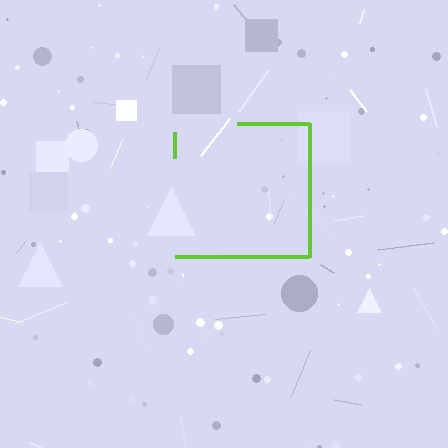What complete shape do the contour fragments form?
The contour fragments form a square.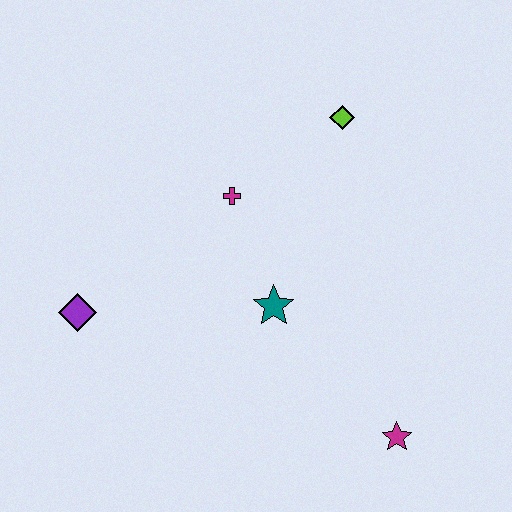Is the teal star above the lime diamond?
No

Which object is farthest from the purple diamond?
The magenta star is farthest from the purple diamond.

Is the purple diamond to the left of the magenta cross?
Yes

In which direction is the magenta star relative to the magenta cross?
The magenta star is below the magenta cross.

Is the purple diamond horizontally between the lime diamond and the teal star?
No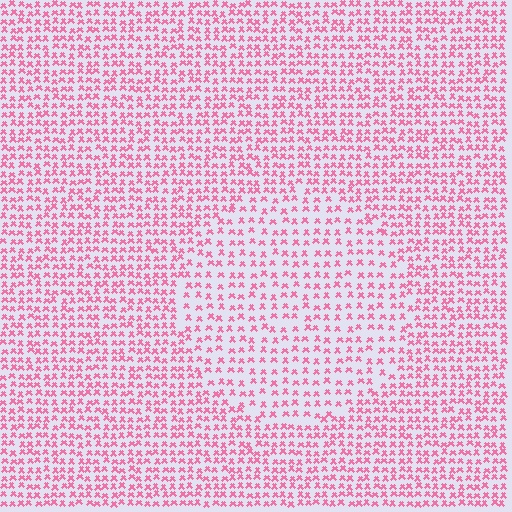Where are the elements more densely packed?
The elements are more densely packed outside the circle boundary.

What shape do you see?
I see a circle.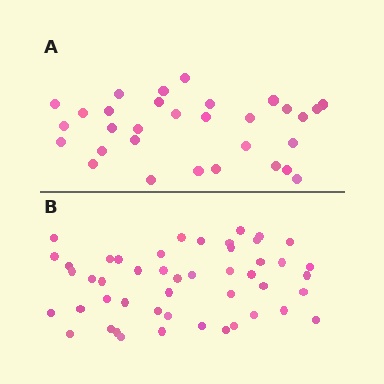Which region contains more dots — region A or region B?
Region B (the bottom region) has more dots.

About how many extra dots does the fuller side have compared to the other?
Region B has approximately 15 more dots than region A.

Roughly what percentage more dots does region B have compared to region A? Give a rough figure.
About 55% more.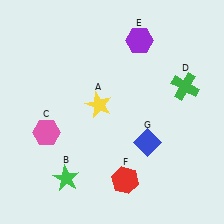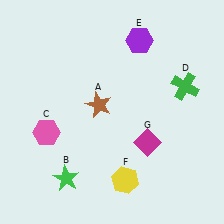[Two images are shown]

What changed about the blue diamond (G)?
In Image 1, G is blue. In Image 2, it changed to magenta.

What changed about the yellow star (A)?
In Image 1, A is yellow. In Image 2, it changed to brown.